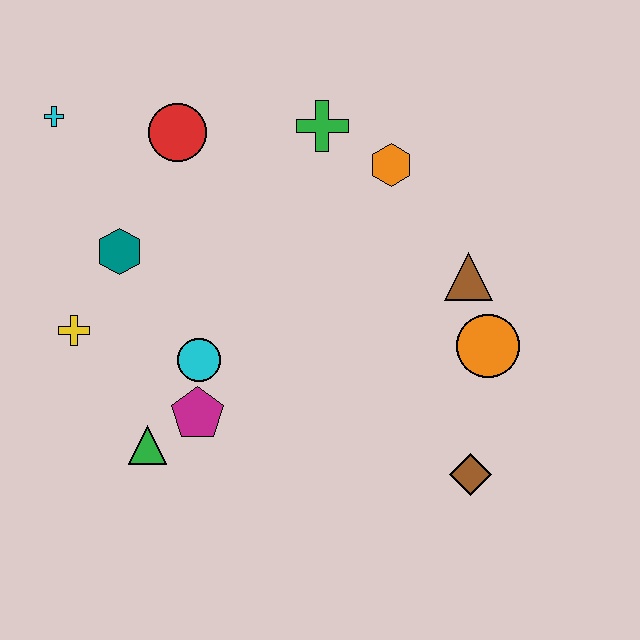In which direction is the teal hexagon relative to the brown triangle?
The teal hexagon is to the left of the brown triangle.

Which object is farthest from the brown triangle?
The cyan cross is farthest from the brown triangle.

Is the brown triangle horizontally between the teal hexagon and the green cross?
No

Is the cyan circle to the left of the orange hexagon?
Yes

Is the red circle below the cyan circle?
No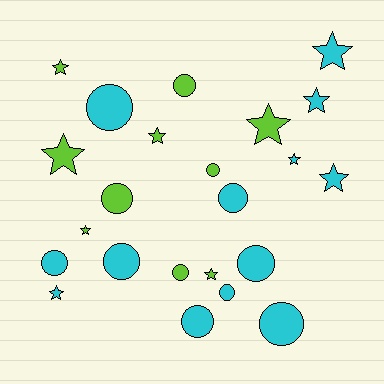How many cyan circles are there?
There are 8 cyan circles.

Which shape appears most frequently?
Circle, with 12 objects.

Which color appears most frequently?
Cyan, with 13 objects.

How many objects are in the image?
There are 23 objects.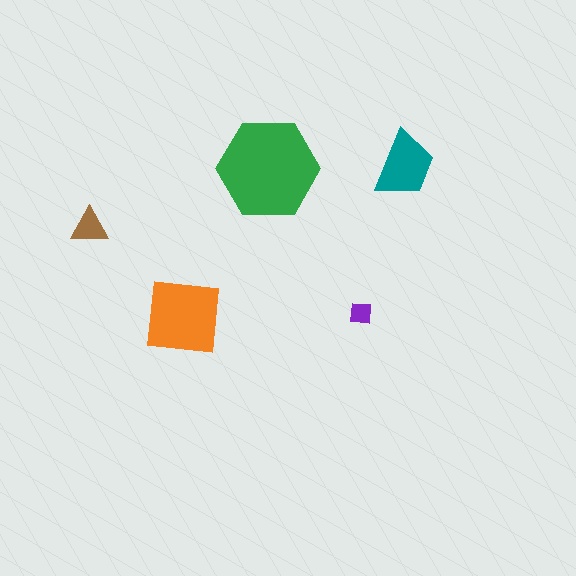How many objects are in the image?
There are 5 objects in the image.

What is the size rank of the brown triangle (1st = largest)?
4th.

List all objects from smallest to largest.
The purple square, the brown triangle, the teal trapezoid, the orange square, the green hexagon.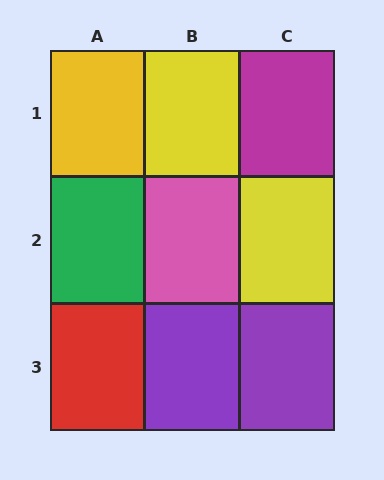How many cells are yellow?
3 cells are yellow.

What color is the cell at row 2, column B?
Pink.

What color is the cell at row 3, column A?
Red.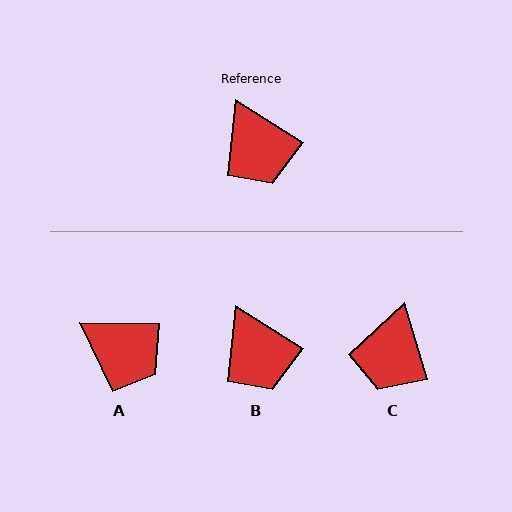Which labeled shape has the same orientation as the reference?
B.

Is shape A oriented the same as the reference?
No, it is off by about 31 degrees.